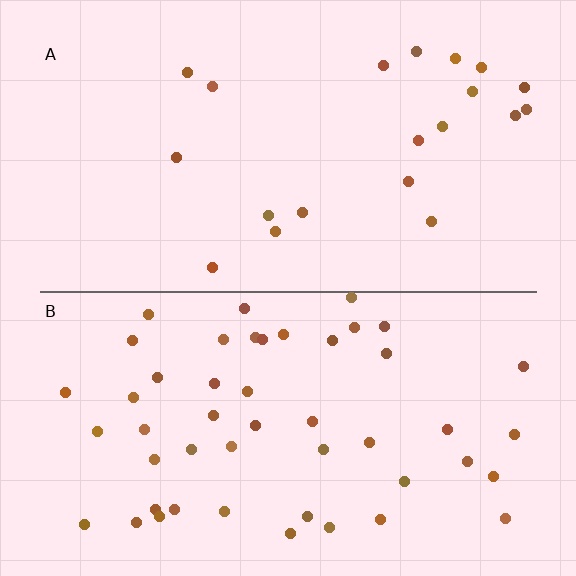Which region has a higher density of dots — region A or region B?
B (the bottom).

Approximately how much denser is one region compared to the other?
Approximately 2.4× — region B over region A.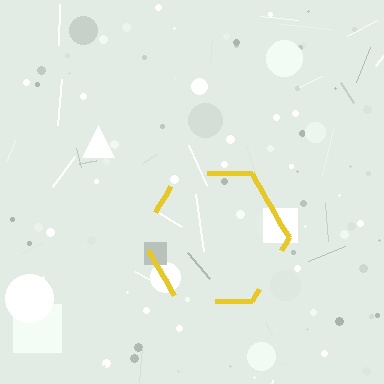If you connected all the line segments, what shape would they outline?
They would outline a hexagon.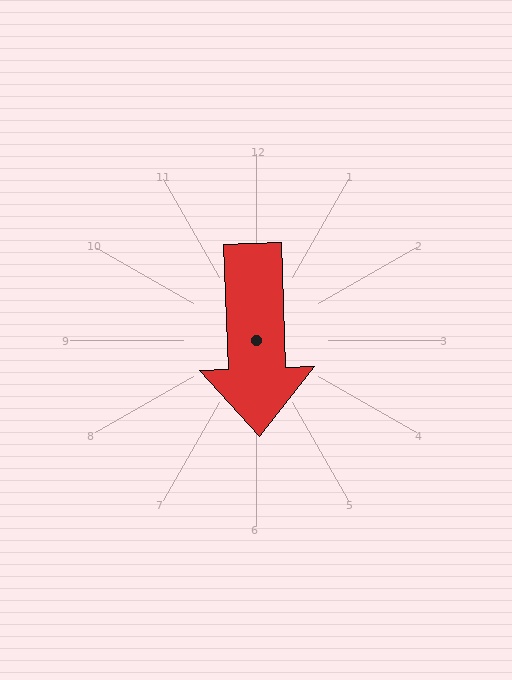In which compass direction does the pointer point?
South.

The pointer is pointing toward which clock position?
Roughly 6 o'clock.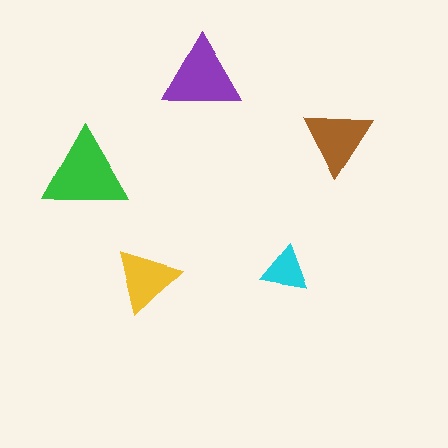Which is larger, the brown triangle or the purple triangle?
The purple one.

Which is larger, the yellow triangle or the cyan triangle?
The yellow one.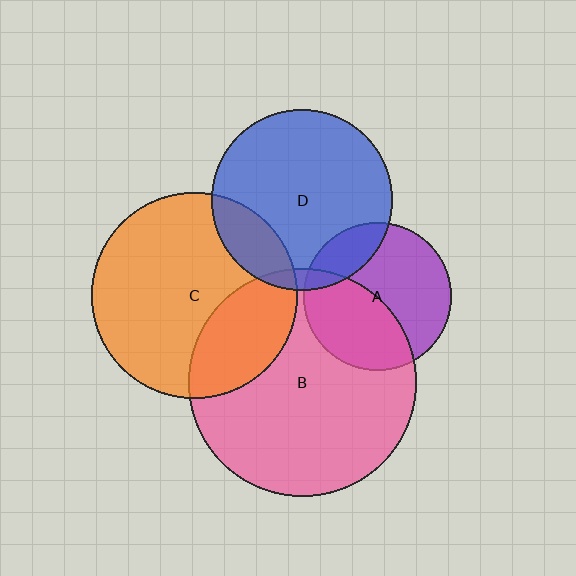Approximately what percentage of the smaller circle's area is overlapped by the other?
Approximately 15%.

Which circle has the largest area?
Circle B (pink).